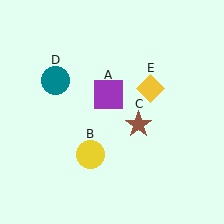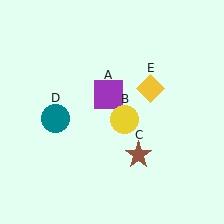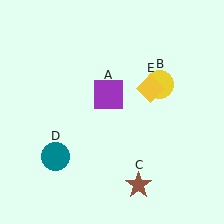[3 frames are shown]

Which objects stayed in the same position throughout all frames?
Purple square (object A) and yellow diamond (object E) remained stationary.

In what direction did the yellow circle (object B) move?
The yellow circle (object B) moved up and to the right.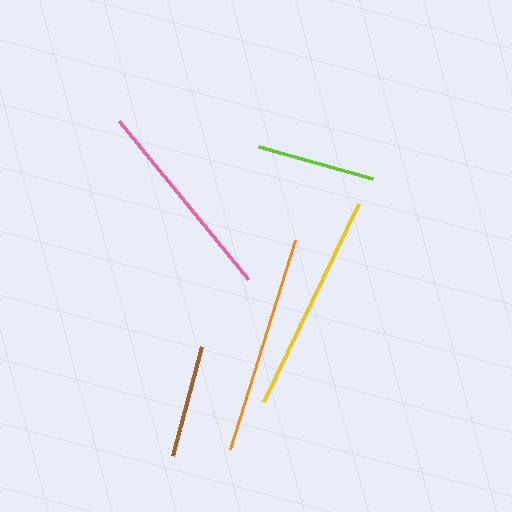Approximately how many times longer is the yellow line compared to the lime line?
The yellow line is approximately 1.8 times the length of the lime line.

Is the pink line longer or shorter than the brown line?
The pink line is longer than the brown line.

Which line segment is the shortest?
The brown line is the shortest at approximately 113 pixels.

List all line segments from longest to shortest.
From longest to shortest: yellow, orange, pink, lime, brown.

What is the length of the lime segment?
The lime segment is approximately 120 pixels long.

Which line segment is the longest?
The yellow line is the longest at approximately 221 pixels.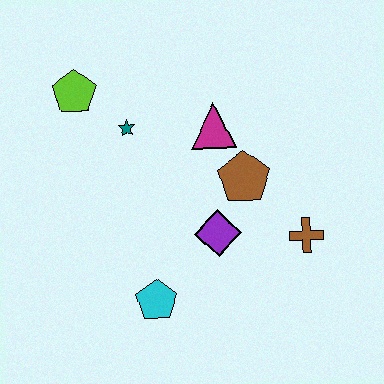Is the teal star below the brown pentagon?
No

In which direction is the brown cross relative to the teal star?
The brown cross is to the right of the teal star.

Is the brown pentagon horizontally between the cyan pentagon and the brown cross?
Yes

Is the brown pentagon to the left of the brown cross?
Yes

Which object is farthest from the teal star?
The brown cross is farthest from the teal star.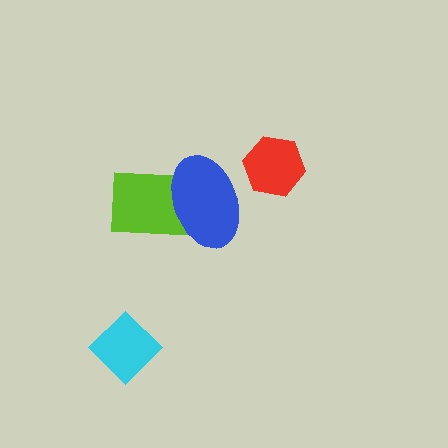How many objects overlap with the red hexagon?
0 objects overlap with the red hexagon.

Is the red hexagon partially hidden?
No, no other shape covers it.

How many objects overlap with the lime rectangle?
1 object overlaps with the lime rectangle.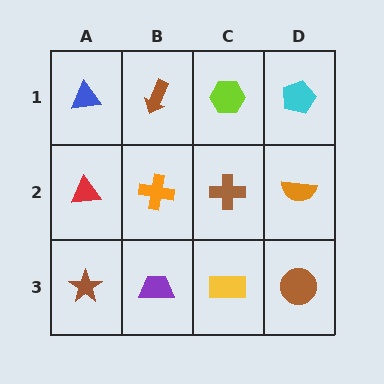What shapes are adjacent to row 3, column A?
A red triangle (row 2, column A), a purple trapezoid (row 3, column B).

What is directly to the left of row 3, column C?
A purple trapezoid.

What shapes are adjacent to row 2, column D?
A cyan pentagon (row 1, column D), a brown circle (row 3, column D), a brown cross (row 2, column C).